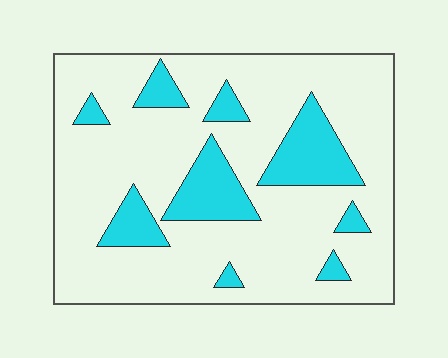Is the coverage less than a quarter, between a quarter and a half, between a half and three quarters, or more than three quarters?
Less than a quarter.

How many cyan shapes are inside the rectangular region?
9.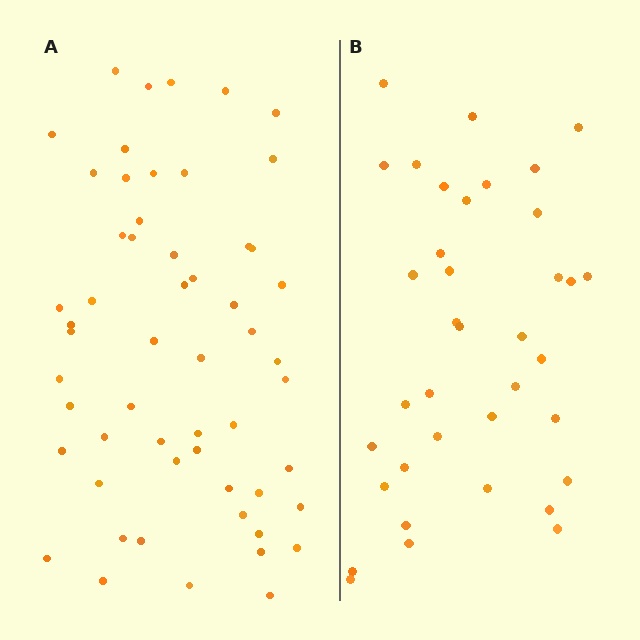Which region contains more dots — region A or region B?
Region A (the left region) has more dots.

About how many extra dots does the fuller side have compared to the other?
Region A has approximately 20 more dots than region B.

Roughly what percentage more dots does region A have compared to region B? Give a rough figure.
About 50% more.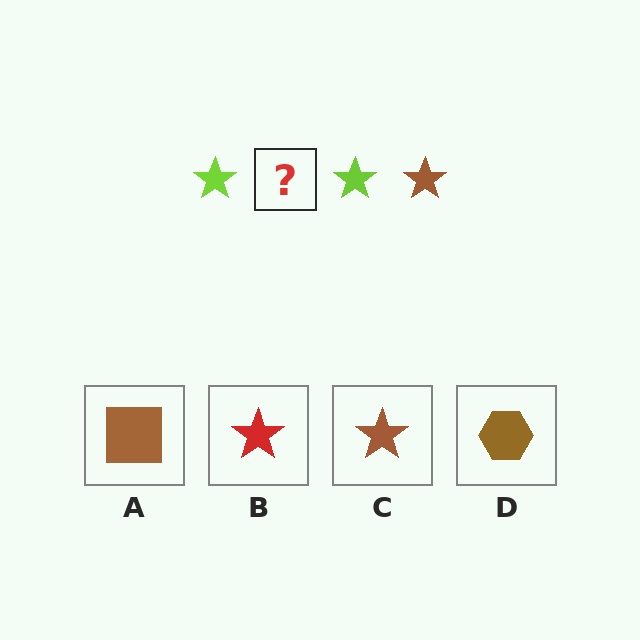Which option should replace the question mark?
Option C.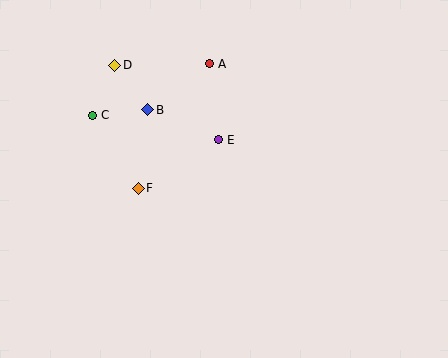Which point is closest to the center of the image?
Point E at (219, 140) is closest to the center.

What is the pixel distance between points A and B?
The distance between A and B is 77 pixels.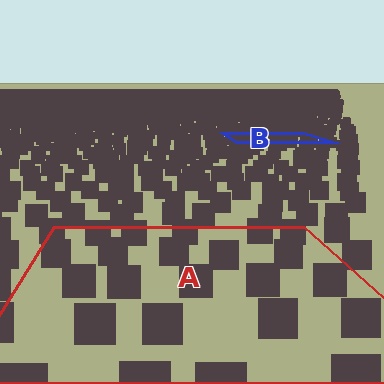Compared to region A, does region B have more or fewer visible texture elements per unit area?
Region B has more texture elements per unit area — they are packed more densely because it is farther away.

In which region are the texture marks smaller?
The texture marks are smaller in region B, because it is farther away.